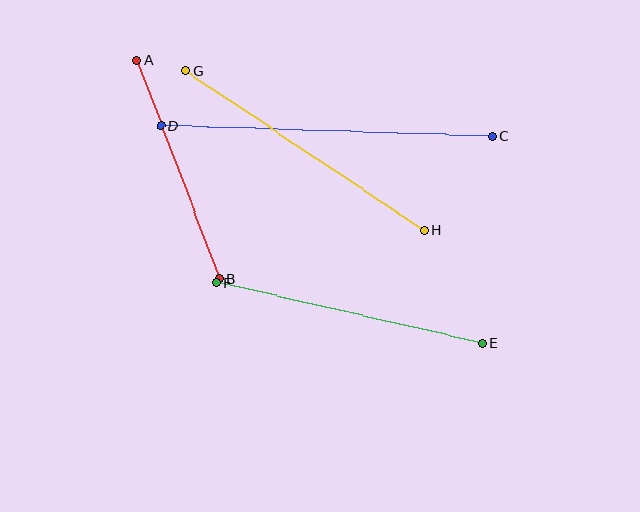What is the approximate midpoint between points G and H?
The midpoint is at approximately (305, 150) pixels.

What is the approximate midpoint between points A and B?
The midpoint is at approximately (178, 169) pixels.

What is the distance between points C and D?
The distance is approximately 332 pixels.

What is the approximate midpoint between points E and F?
The midpoint is at approximately (349, 313) pixels.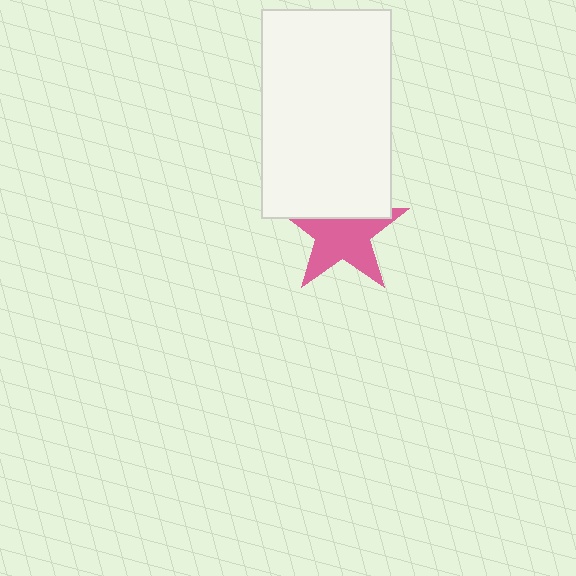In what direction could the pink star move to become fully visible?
The pink star could move down. That would shift it out from behind the white rectangle entirely.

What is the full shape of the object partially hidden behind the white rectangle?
The partially hidden object is a pink star.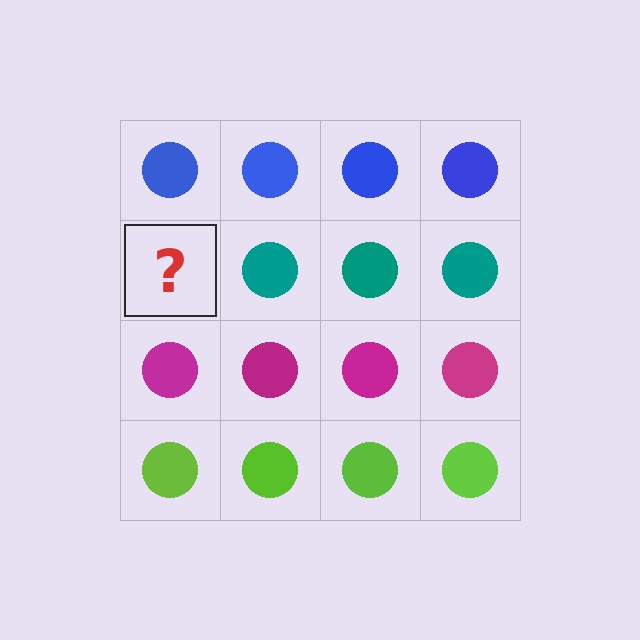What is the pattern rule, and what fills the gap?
The rule is that each row has a consistent color. The gap should be filled with a teal circle.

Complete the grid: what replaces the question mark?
The question mark should be replaced with a teal circle.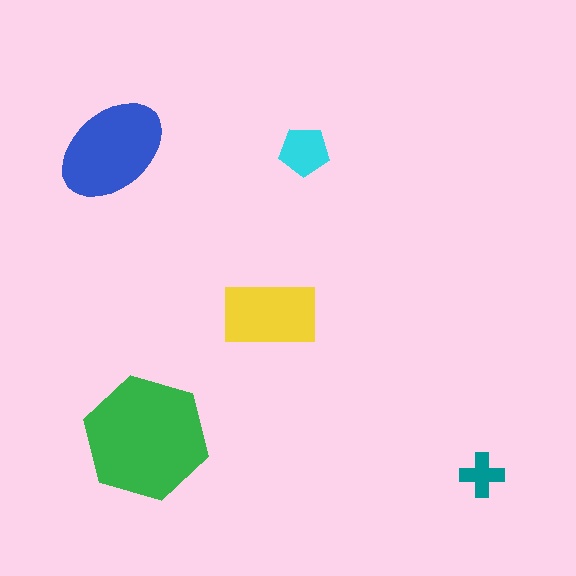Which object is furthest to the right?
The teal cross is rightmost.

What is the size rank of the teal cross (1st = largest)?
5th.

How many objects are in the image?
There are 5 objects in the image.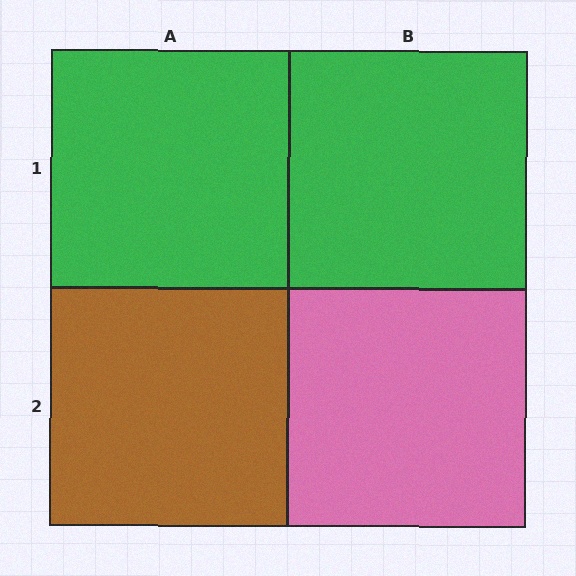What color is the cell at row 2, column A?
Brown.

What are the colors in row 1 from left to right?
Green, green.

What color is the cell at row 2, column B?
Pink.